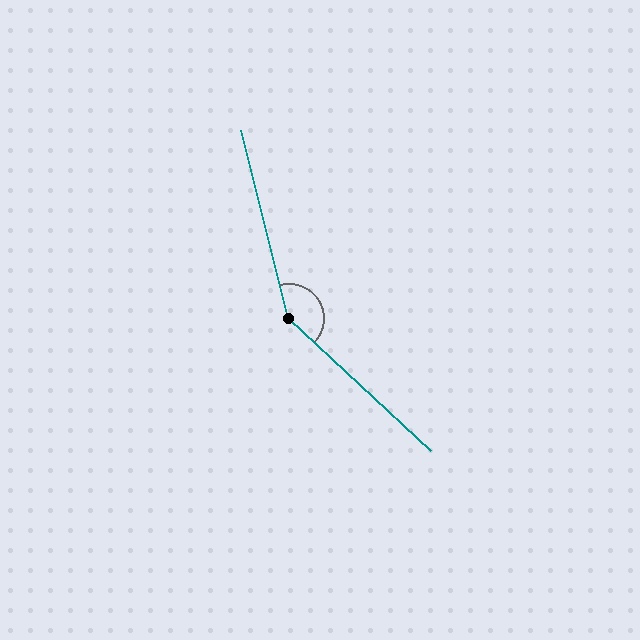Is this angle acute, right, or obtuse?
It is obtuse.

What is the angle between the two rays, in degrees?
Approximately 147 degrees.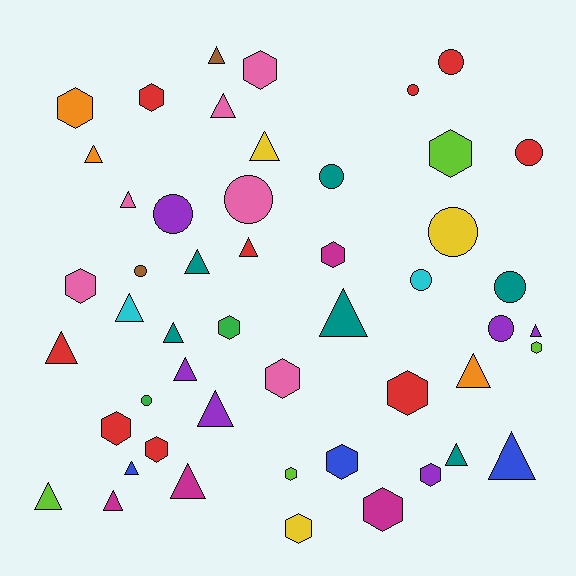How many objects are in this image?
There are 50 objects.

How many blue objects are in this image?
There are 3 blue objects.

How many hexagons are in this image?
There are 17 hexagons.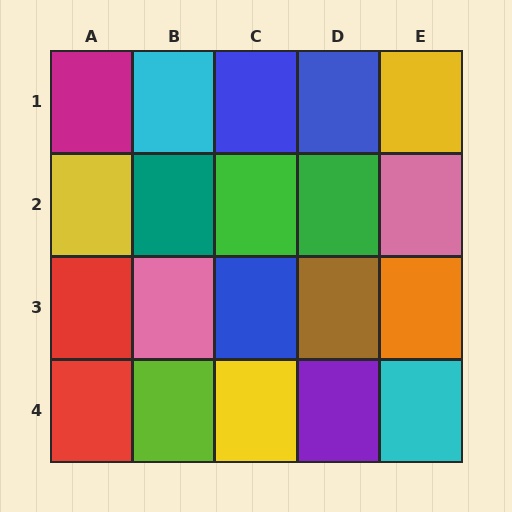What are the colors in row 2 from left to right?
Yellow, teal, green, green, pink.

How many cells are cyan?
2 cells are cyan.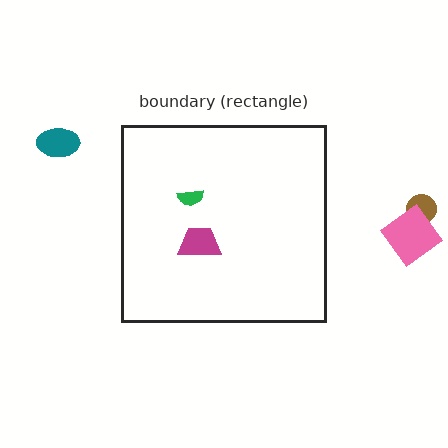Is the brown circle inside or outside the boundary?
Outside.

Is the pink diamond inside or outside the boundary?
Outside.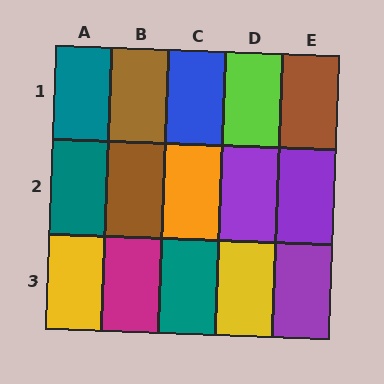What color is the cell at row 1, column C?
Blue.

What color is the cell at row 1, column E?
Brown.